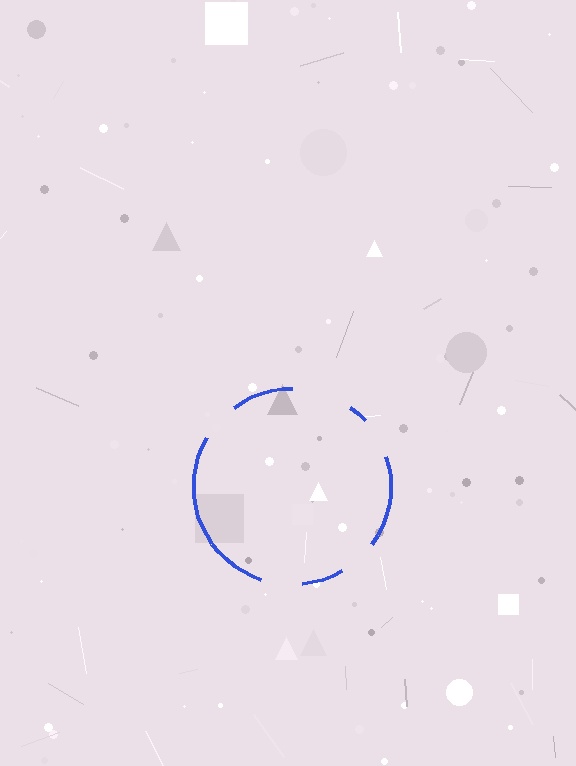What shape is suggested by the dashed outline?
The dashed outline suggests a circle.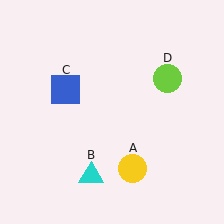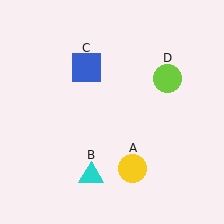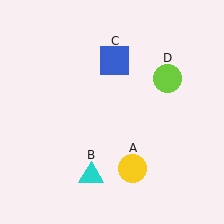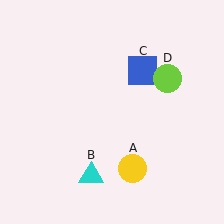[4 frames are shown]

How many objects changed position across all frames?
1 object changed position: blue square (object C).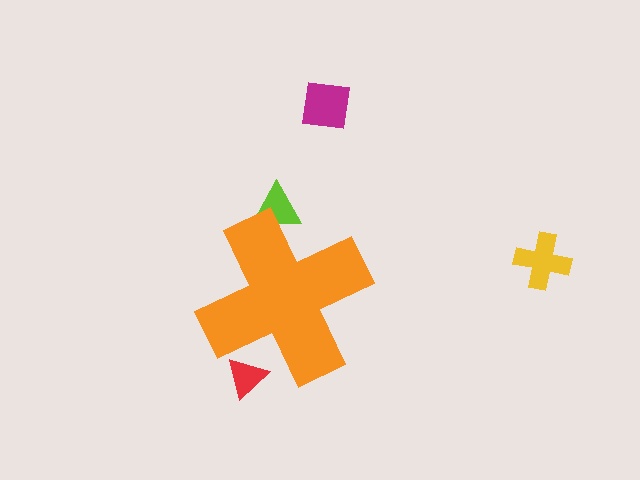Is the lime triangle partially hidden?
Yes, the lime triangle is partially hidden behind the orange cross.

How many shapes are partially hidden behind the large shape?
2 shapes are partially hidden.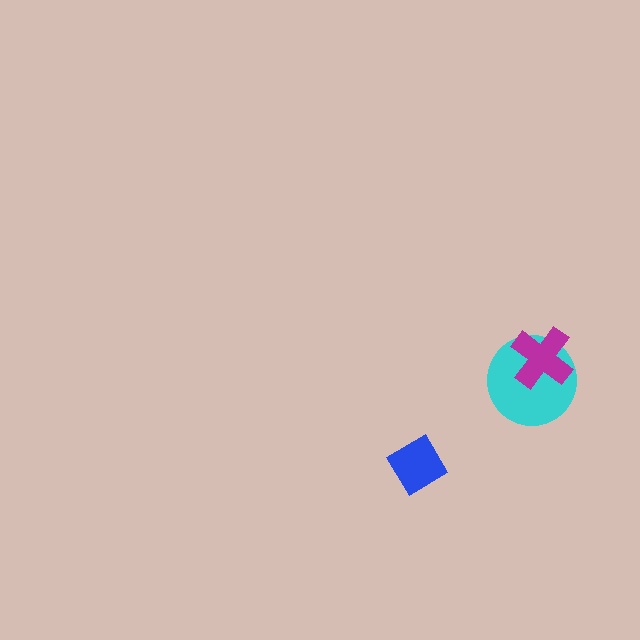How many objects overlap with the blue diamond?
0 objects overlap with the blue diamond.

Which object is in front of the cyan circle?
The magenta cross is in front of the cyan circle.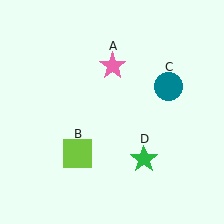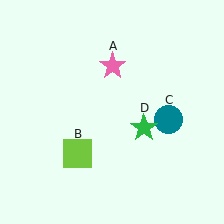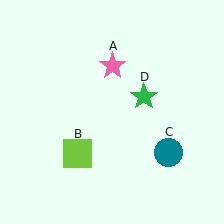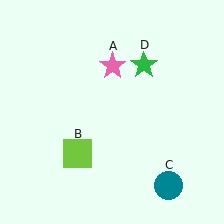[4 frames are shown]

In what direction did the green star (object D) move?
The green star (object D) moved up.